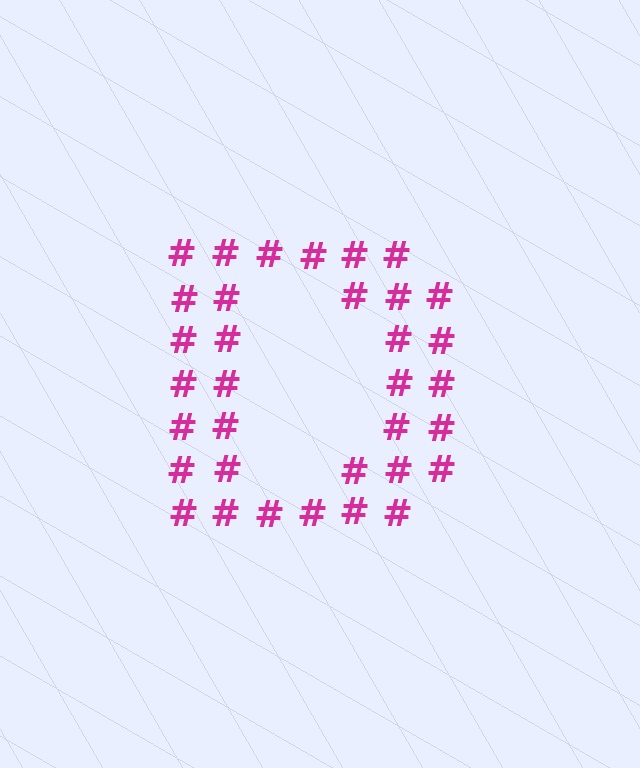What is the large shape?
The large shape is the letter D.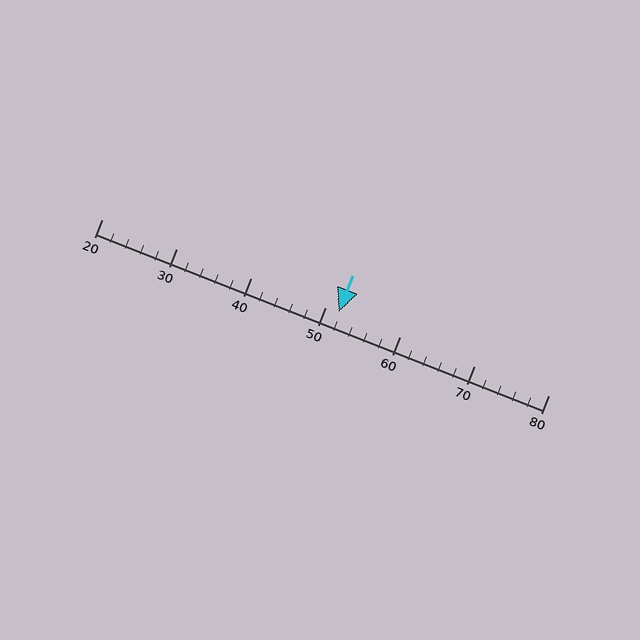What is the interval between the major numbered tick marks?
The major tick marks are spaced 10 units apart.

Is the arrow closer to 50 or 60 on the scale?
The arrow is closer to 50.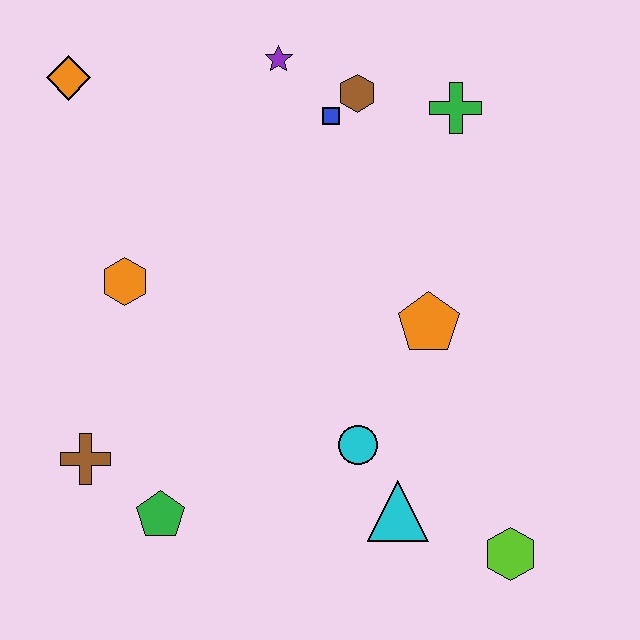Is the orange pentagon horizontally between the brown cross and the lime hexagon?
Yes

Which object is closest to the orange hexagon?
The brown cross is closest to the orange hexagon.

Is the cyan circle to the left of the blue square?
No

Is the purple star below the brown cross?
No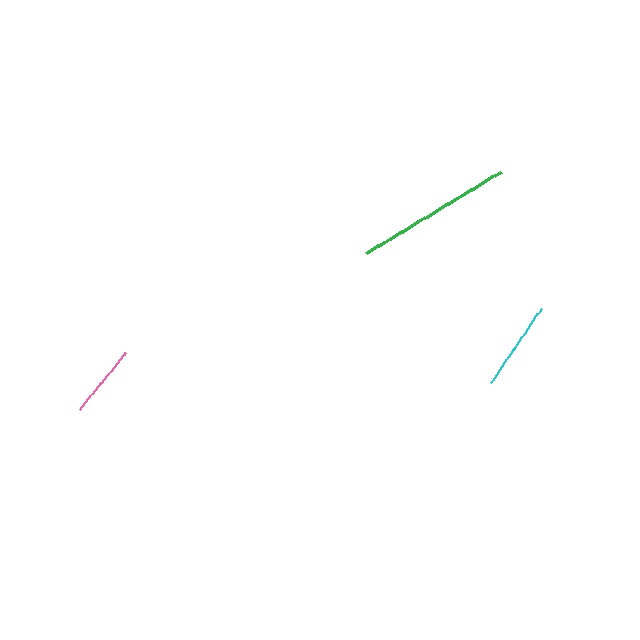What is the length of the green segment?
The green segment is approximately 158 pixels long.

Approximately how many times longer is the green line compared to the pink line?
The green line is approximately 2.1 times the length of the pink line.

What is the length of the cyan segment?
The cyan segment is approximately 90 pixels long.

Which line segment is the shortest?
The pink line is the shortest at approximately 74 pixels.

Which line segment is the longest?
The green line is the longest at approximately 158 pixels.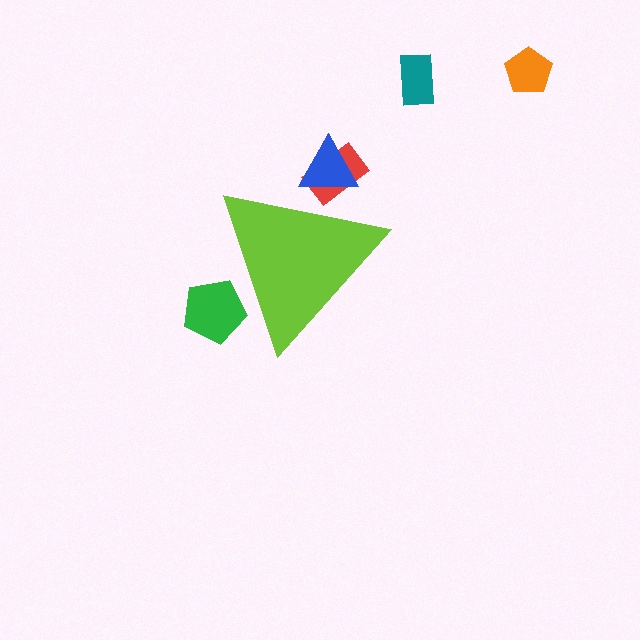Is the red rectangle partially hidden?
Yes, the red rectangle is partially hidden behind the lime triangle.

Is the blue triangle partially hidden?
Yes, the blue triangle is partially hidden behind the lime triangle.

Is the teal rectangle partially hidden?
No, the teal rectangle is fully visible.